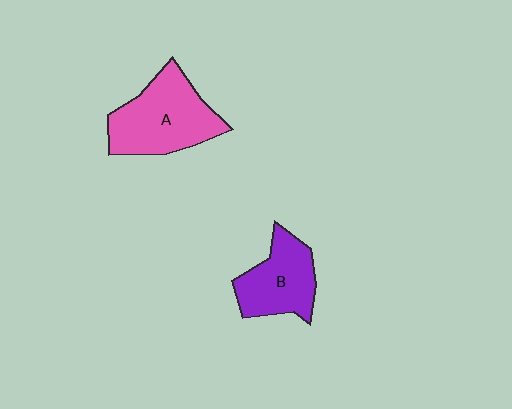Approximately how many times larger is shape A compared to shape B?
Approximately 1.3 times.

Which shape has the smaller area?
Shape B (purple).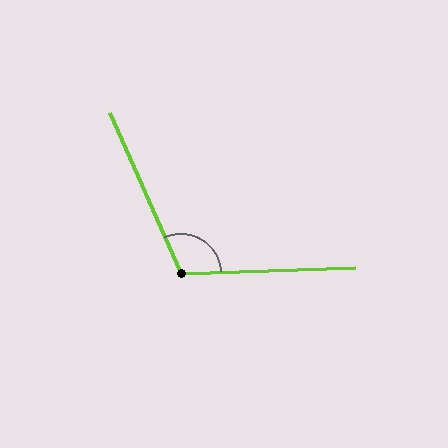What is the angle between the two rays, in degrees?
Approximately 112 degrees.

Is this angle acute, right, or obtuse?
It is obtuse.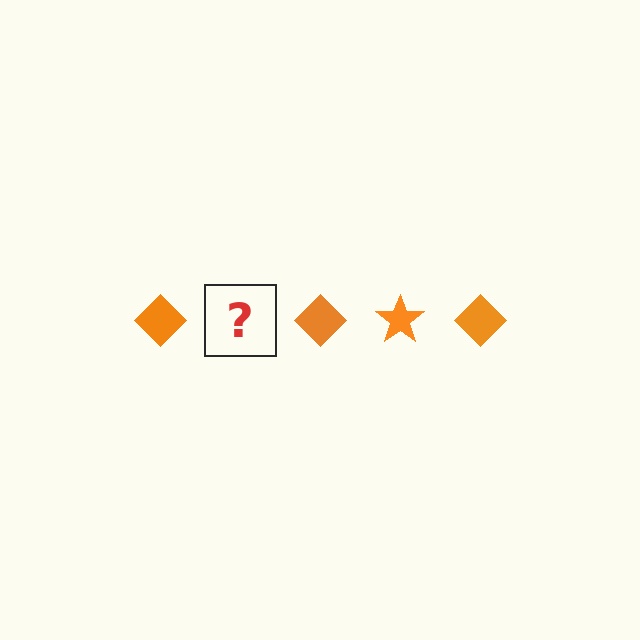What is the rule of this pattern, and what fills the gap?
The rule is that the pattern cycles through diamond, star shapes in orange. The gap should be filled with an orange star.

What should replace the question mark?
The question mark should be replaced with an orange star.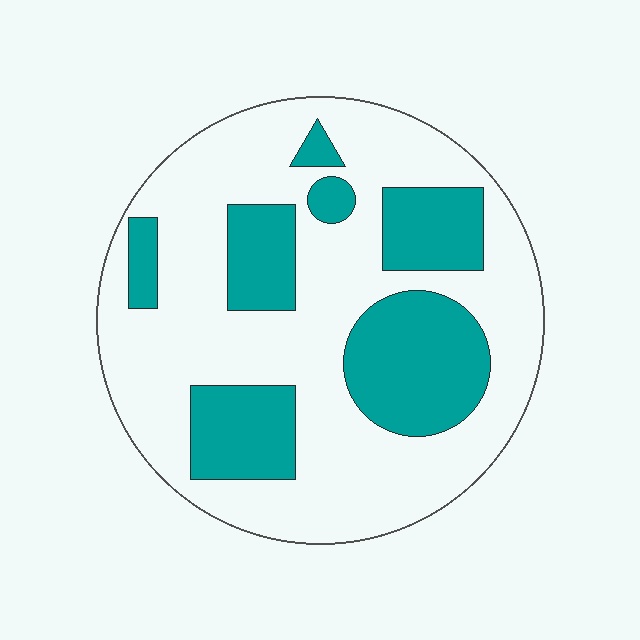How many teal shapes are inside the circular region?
7.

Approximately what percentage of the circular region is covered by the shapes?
Approximately 30%.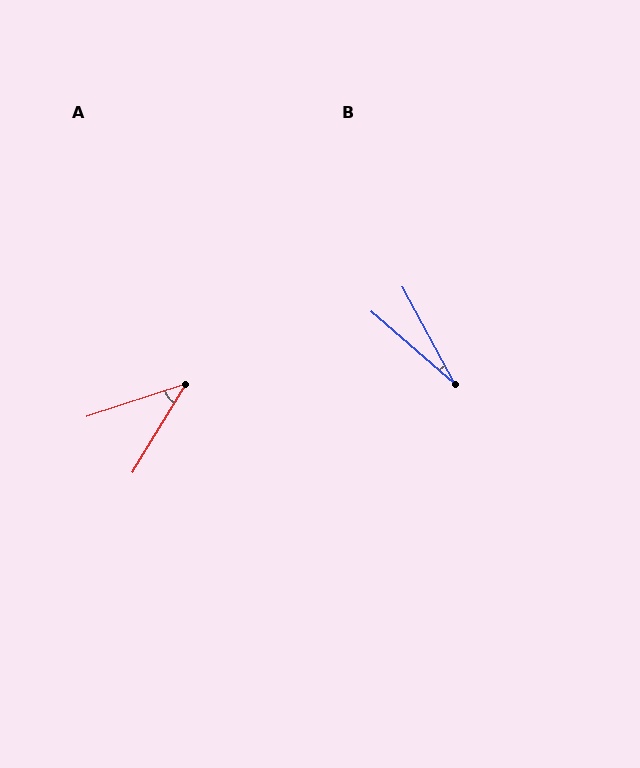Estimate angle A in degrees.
Approximately 41 degrees.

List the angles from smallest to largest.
B (21°), A (41°).